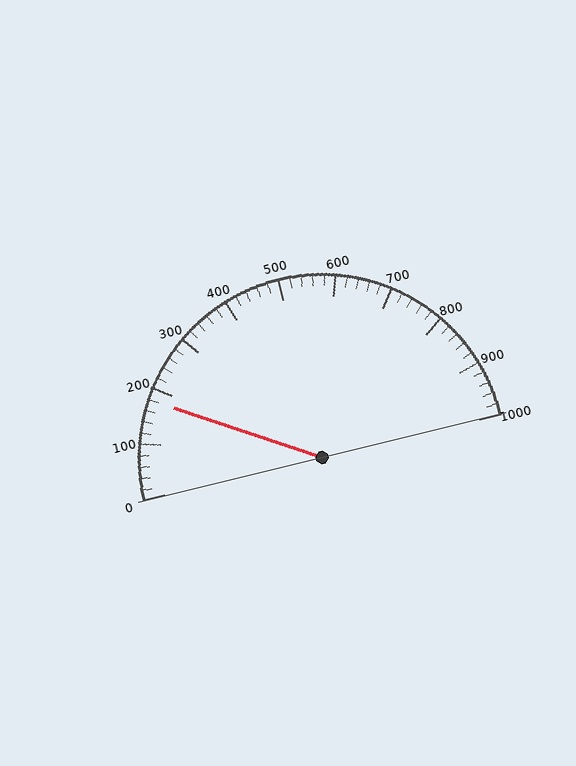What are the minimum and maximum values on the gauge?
The gauge ranges from 0 to 1000.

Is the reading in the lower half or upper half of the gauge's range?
The reading is in the lower half of the range (0 to 1000).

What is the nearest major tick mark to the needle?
The nearest major tick mark is 200.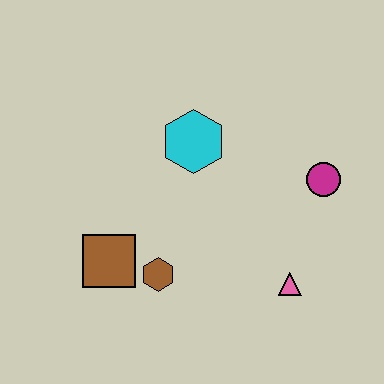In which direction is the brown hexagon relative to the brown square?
The brown hexagon is to the right of the brown square.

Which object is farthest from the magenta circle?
The brown square is farthest from the magenta circle.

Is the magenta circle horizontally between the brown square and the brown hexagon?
No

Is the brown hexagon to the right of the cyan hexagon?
No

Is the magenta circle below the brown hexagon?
No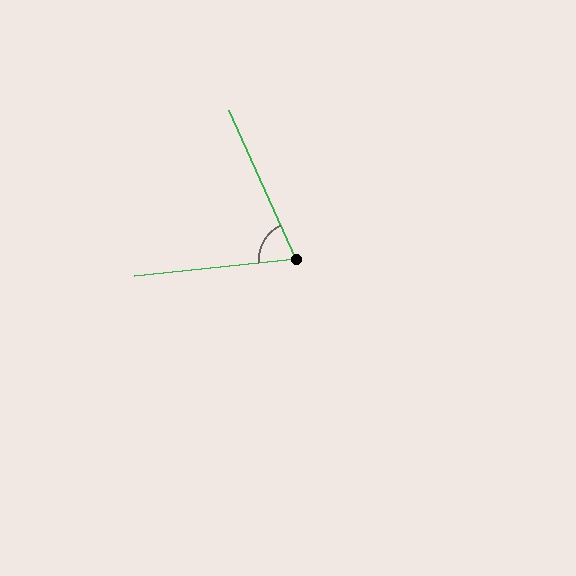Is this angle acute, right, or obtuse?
It is acute.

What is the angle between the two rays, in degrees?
Approximately 72 degrees.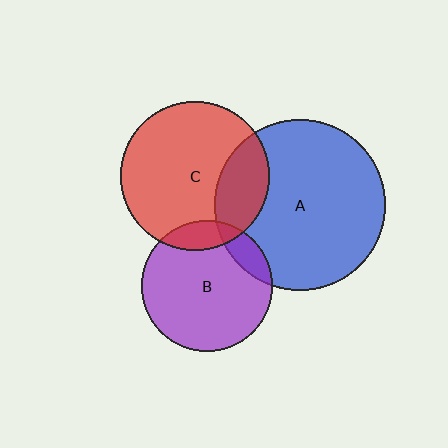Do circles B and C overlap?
Yes.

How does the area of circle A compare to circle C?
Approximately 1.3 times.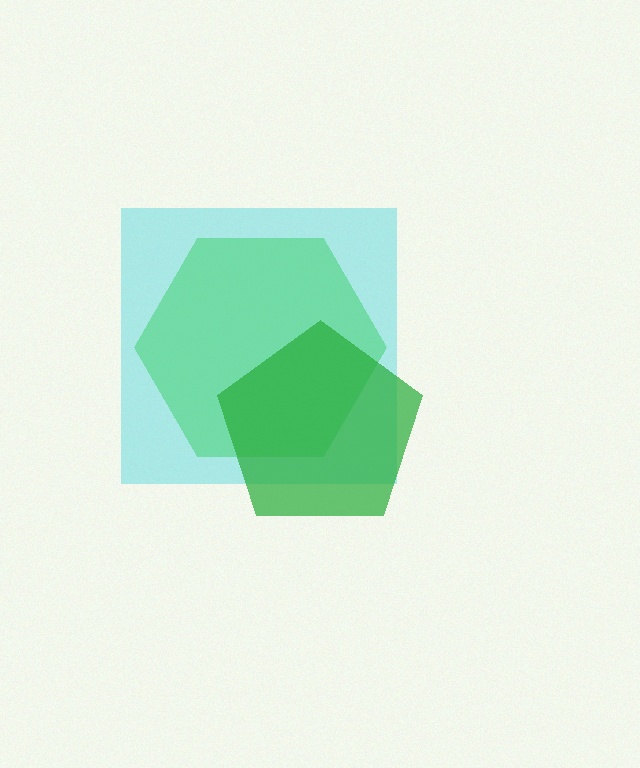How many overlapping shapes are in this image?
There are 3 overlapping shapes in the image.